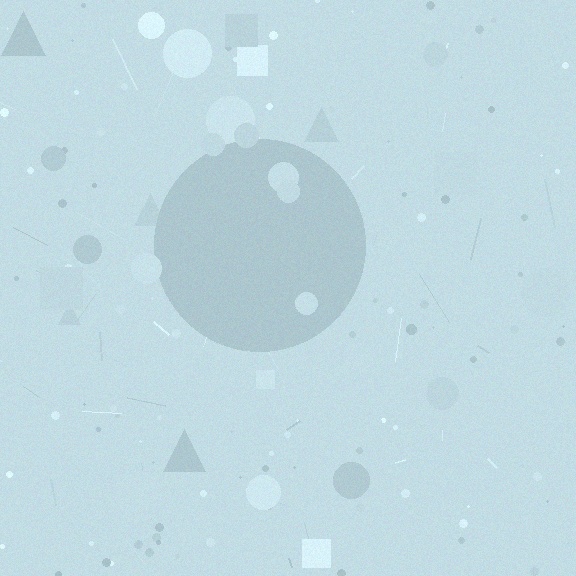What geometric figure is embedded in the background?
A circle is embedded in the background.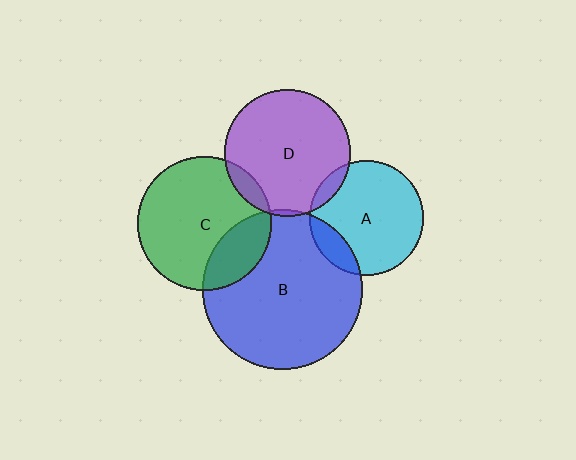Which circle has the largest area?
Circle B (blue).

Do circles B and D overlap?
Yes.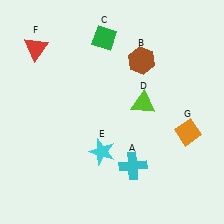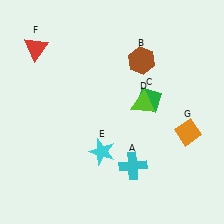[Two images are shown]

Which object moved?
The green diamond (C) moved down.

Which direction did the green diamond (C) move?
The green diamond (C) moved down.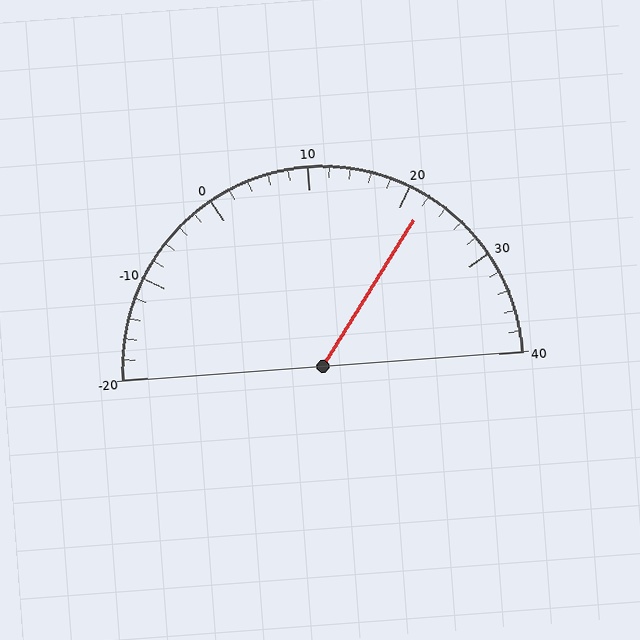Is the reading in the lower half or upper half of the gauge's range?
The reading is in the upper half of the range (-20 to 40).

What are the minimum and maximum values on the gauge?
The gauge ranges from -20 to 40.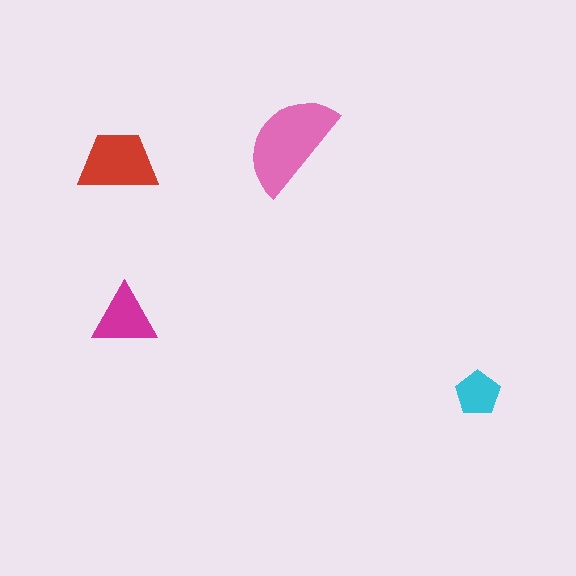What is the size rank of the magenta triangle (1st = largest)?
3rd.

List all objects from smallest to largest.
The cyan pentagon, the magenta triangle, the red trapezoid, the pink semicircle.